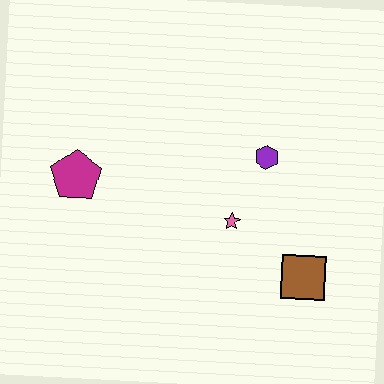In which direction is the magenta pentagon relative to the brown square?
The magenta pentagon is to the left of the brown square.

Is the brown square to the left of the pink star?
No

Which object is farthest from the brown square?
The magenta pentagon is farthest from the brown square.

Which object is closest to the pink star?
The purple hexagon is closest to the pink star.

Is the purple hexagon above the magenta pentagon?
Yes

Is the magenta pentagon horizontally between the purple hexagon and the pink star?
No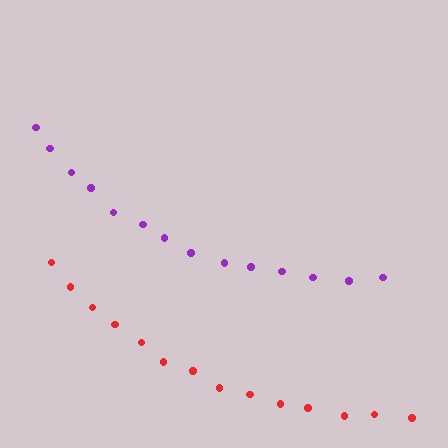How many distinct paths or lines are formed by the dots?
There are 2 distinct paths.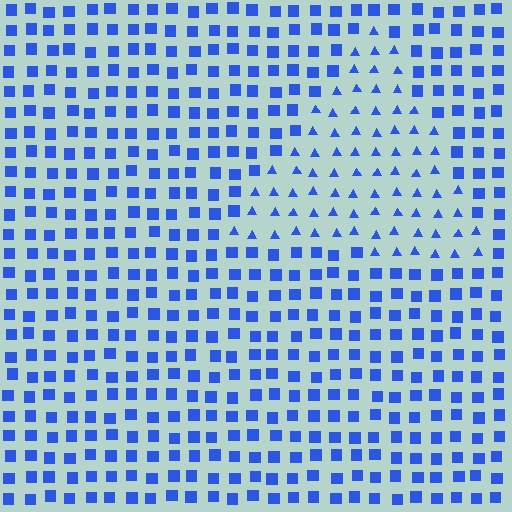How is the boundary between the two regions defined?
The boundary is defined by a change in element shape: triangles inside vs. squares outside. All elements share the same color and spacing.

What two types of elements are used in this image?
The image uses triangles inside the triangle region and squares outside it.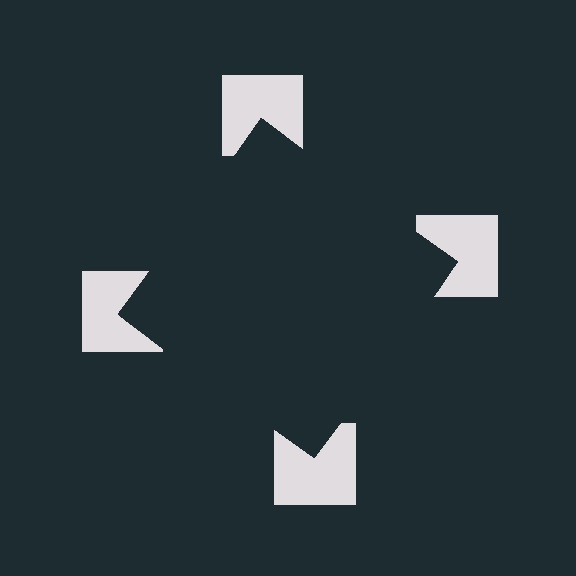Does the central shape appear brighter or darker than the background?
It typically appears slightly darker than the background, even though no actual brightness change is drawn.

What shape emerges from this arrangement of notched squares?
An illusory square — its edges are inferred from the aligned wedge cuts in the notched squares, not physically drawn.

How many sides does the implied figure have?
4 sides.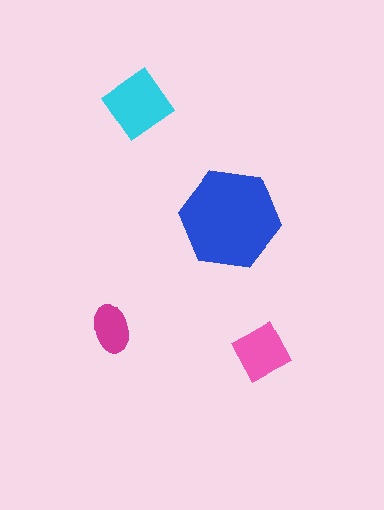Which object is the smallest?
The magenta ellipse.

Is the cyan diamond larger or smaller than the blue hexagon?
Smaller.